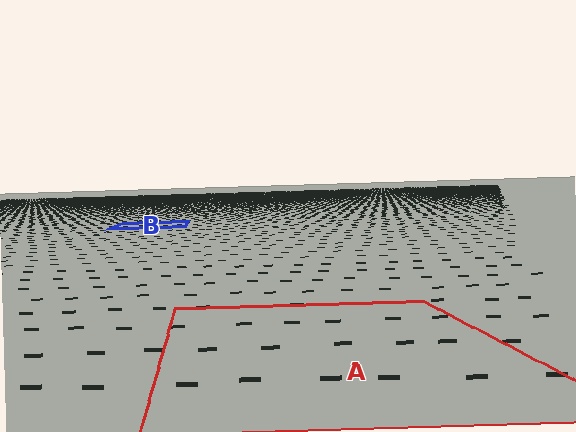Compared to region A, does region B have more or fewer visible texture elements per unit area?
Region B has more texture elements per unit area — they are packed more densely because it is farther away.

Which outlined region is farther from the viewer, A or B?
Region B is farther from the viewer — the texture elements inside it appear smaller and more densely packed.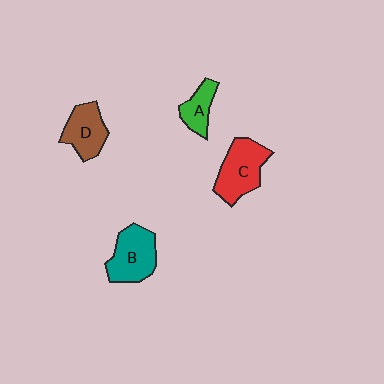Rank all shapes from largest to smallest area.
From largest to smallest: C (red), B (teal), D (brown), A (green).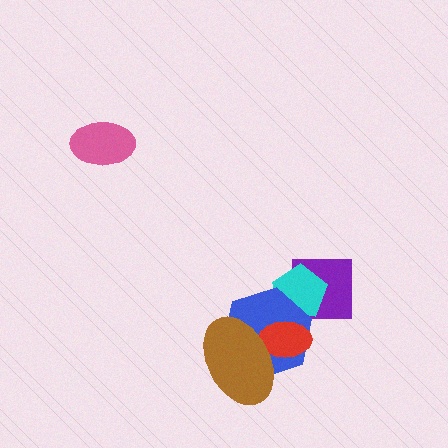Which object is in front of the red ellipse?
The brown ellipse is in front of the red ellipse.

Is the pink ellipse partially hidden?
No, no other shape covers it.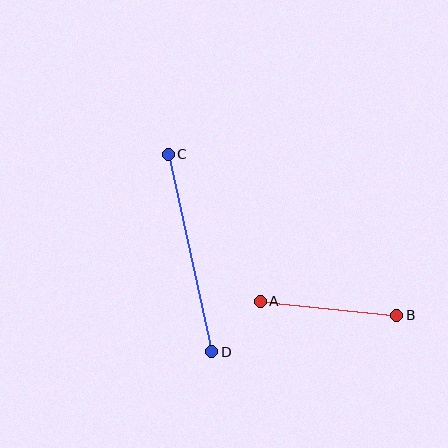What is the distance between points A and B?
The distance is approximately 138 pixels.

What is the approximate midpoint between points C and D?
The midpoint is at approximately (190, 253) pixels.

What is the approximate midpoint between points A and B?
The midpoint is at approximately (329, 308) pixels.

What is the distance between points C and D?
The distance is approximately 202 pixels.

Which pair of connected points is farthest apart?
Points C and D are farthest apart.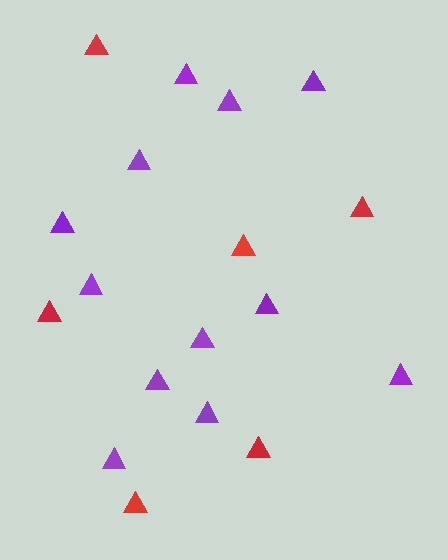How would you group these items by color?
There are 2 groups: one group of purple triangles (12) and one group of red triangles (6).